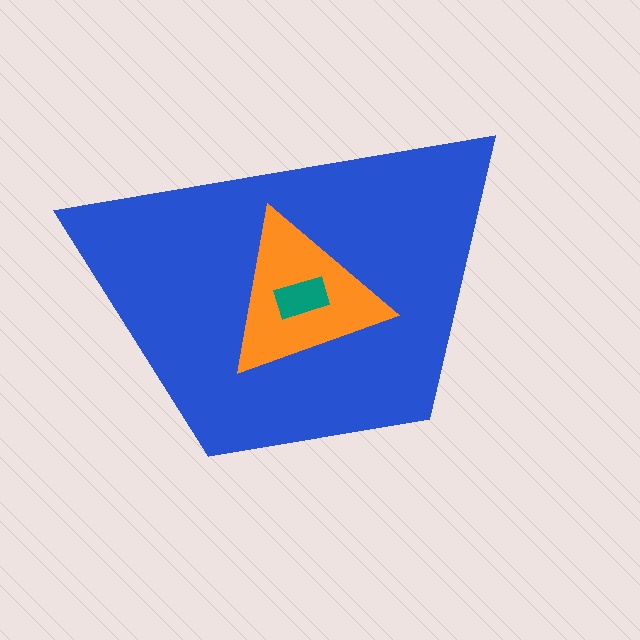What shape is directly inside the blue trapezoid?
The orange triangle.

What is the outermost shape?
The blue trapezoid.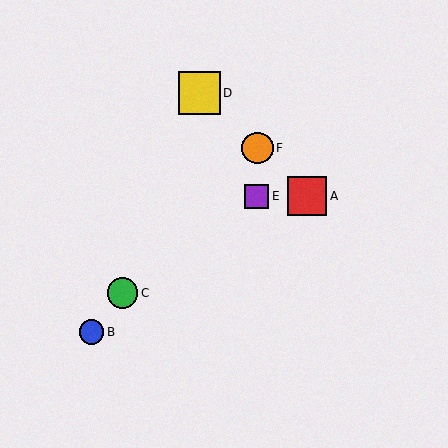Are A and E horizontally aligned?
Yes, both are at y≈196.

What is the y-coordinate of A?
Object A is at y≈196.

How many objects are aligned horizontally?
2 objects (A, E) are aligned horizontally.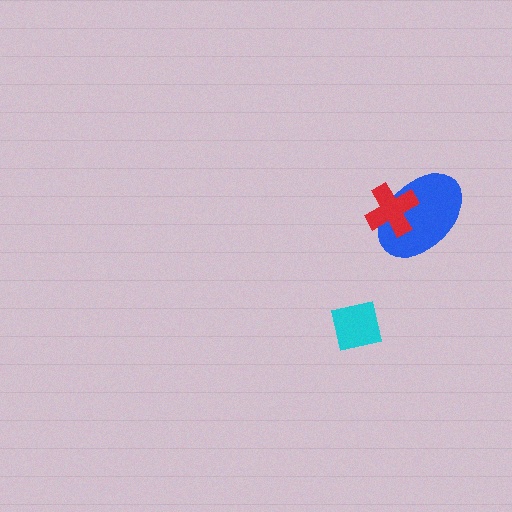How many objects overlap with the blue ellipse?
1 object overlaps with the blue ellipse.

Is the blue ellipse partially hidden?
Yes, it is partially covered by another shape.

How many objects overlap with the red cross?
1 object overlaps with the red cross.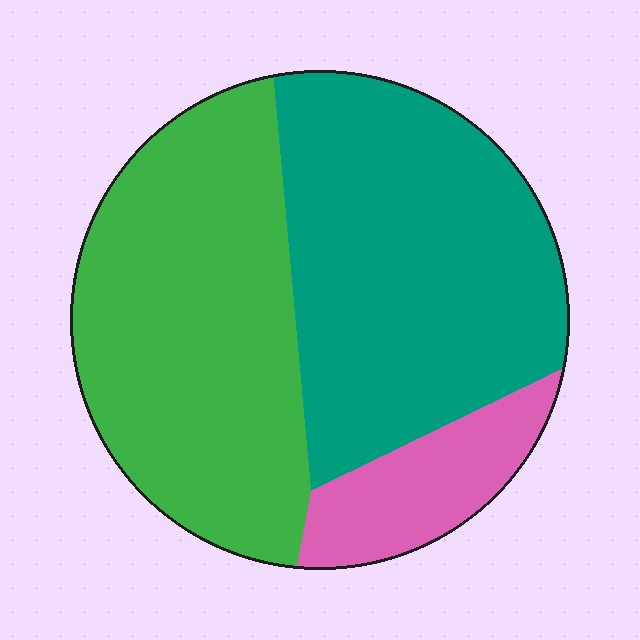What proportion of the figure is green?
Green covers 43% of the figure.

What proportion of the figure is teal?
Teal takes up between a third and a half of the figure.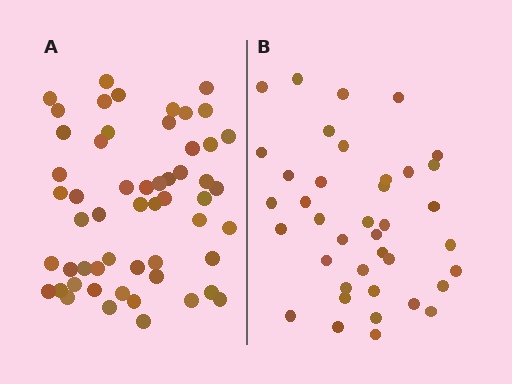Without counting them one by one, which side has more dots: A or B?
Region A (the left region) has more dots.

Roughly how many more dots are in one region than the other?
Region A has approximately 15 more dots than region B.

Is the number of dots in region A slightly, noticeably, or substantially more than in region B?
Region A has noticeably more, but not dramatically so. The ratio is roughly 1.4 to 1.